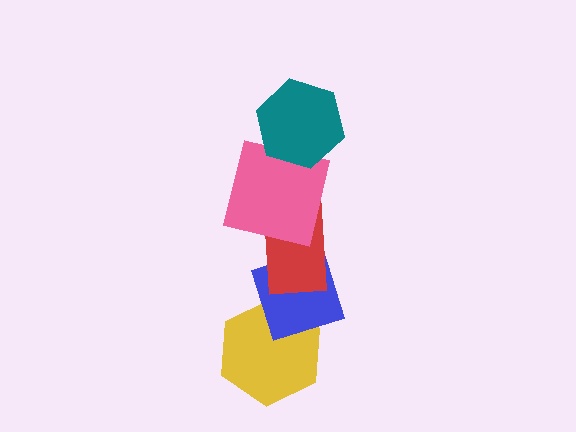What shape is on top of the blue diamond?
The red rectangle is on top of the blue diamond.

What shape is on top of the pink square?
The teal hexagon is on top of the pink square.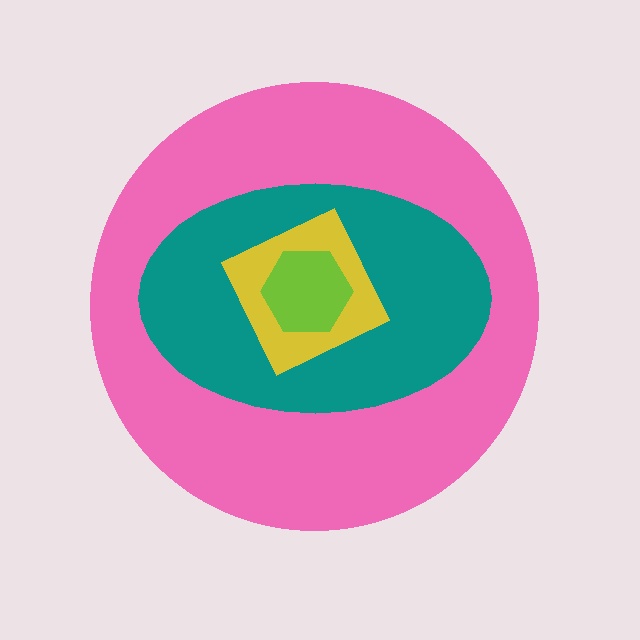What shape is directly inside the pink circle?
The teal ellipse.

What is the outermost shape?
The pink circle.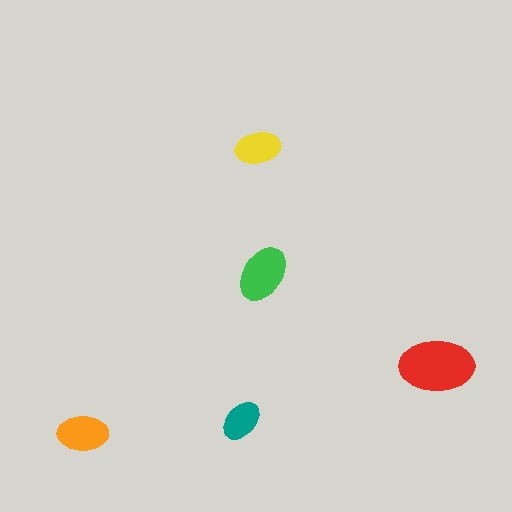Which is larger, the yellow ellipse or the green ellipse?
The green one.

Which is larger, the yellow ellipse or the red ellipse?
The red one.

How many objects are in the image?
There are 5 objects in the image.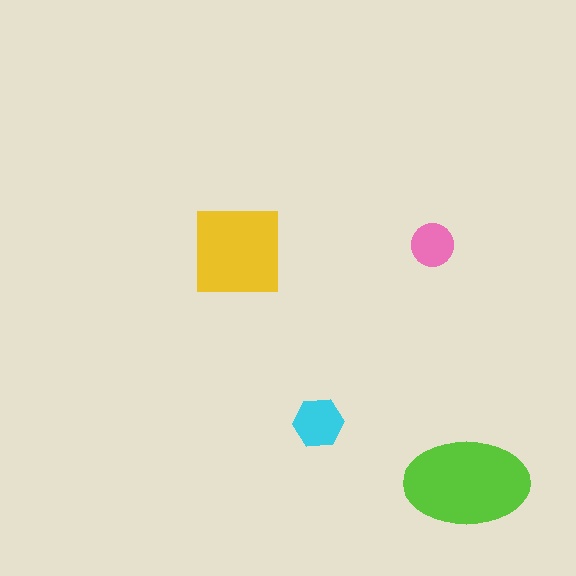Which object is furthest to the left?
The yellow square is leftmost.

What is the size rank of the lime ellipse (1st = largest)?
1st.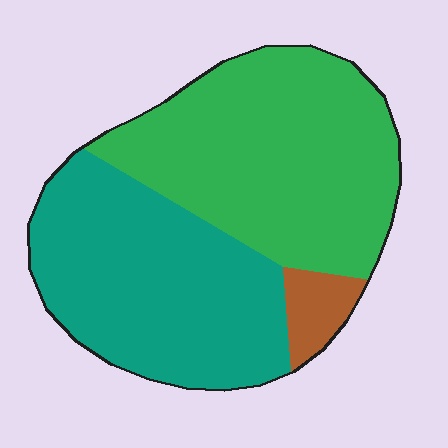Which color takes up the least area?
Brown, at roughly 5%.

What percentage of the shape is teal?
Teal covers roughly 45% of the shape.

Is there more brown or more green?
Green.